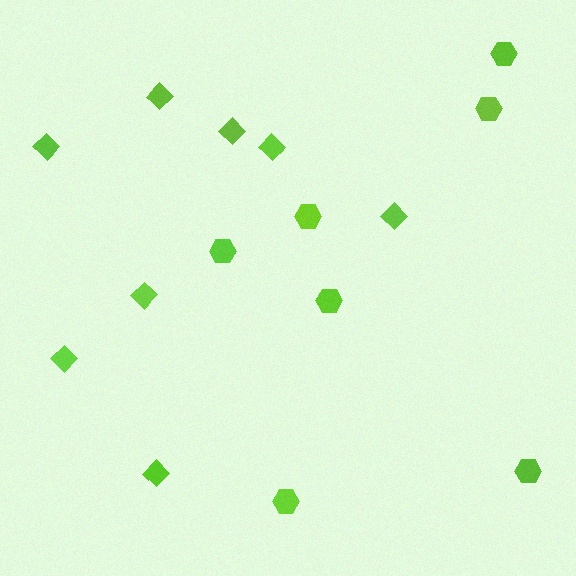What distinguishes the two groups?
There are 2 groups: one group of hexagons (7) and one group of diamonds (8).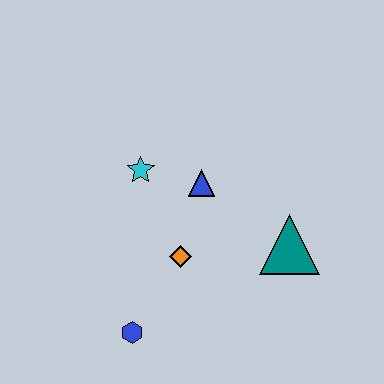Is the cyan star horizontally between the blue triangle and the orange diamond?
No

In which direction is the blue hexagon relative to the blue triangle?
The blue hexagon is below the blue triangle.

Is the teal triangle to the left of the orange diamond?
No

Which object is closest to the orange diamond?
The blue triangle is closest to the orange diamond.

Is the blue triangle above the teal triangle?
Yes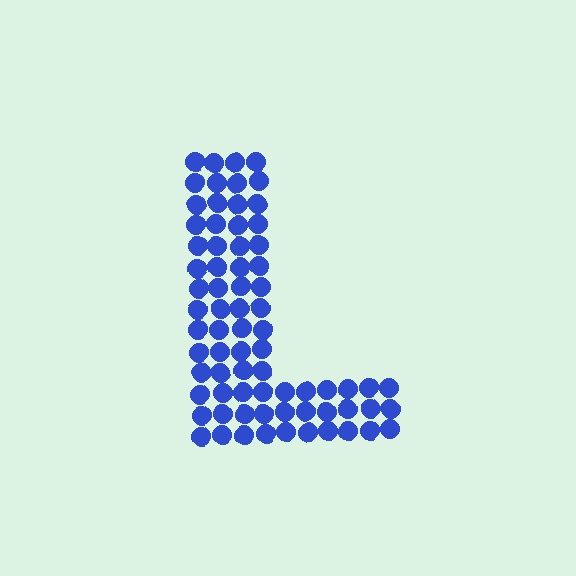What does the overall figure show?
The overall figure shows the letter L.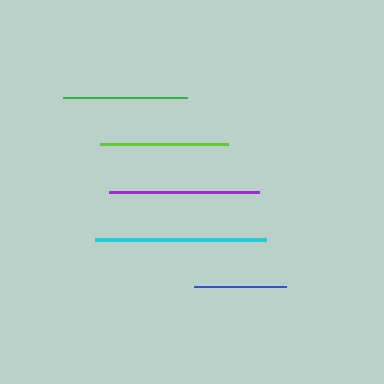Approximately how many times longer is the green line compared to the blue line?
The green line is approximately 1.4 times the length of the blue line.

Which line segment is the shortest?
The blue line is the shortest at approximately 92 pixels.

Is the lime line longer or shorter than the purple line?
The purple line is longer than the lime line.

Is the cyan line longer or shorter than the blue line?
The cyan line is longer than the blue line.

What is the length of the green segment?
The green segment is approximately 125 pixels long.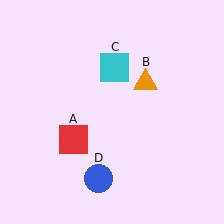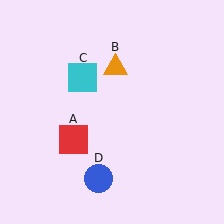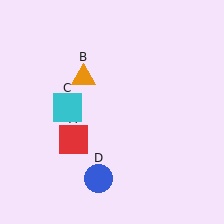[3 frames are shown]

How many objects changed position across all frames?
2 objects changed position: orange triangle (object B), cyan square (object C).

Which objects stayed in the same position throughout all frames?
Red square (object A) and blue circle (object D) remained stationary.